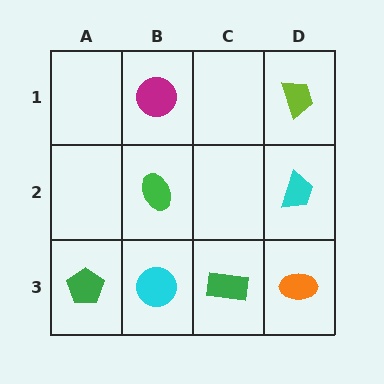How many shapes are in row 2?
2 shapes.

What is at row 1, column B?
A magenta circle.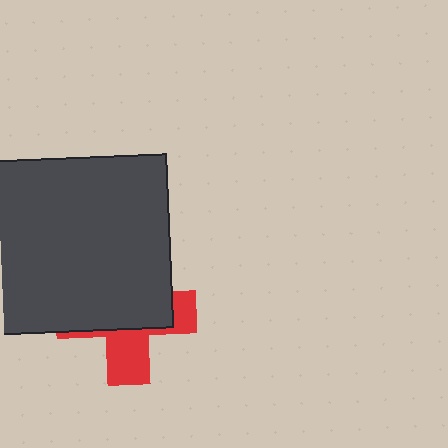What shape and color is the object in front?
The object in front is a dark gray square.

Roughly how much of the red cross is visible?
A small part of it is visible (roughly 38%).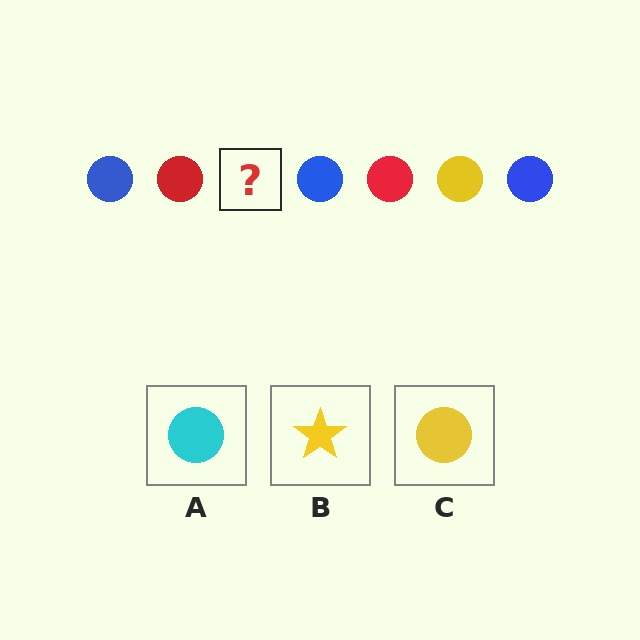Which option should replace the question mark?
Option C.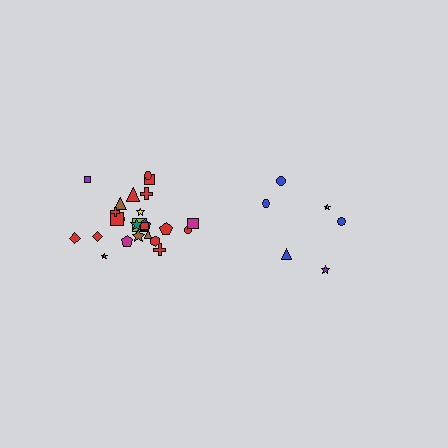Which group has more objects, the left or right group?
The left group.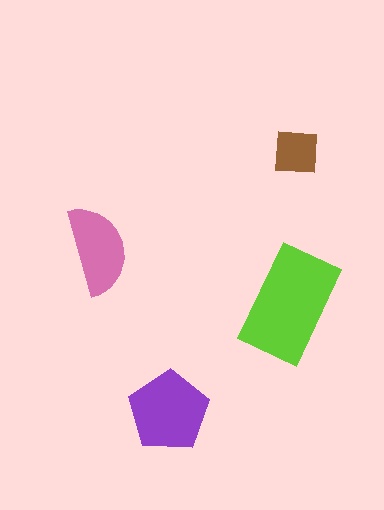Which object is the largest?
The lime rectangle.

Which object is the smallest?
The brown square.